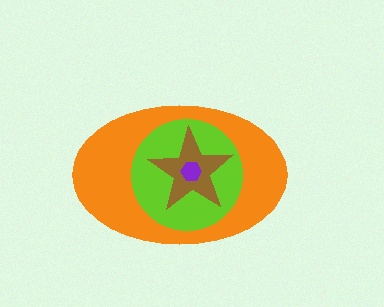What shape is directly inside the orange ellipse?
The lime circle.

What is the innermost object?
The purple hexagon.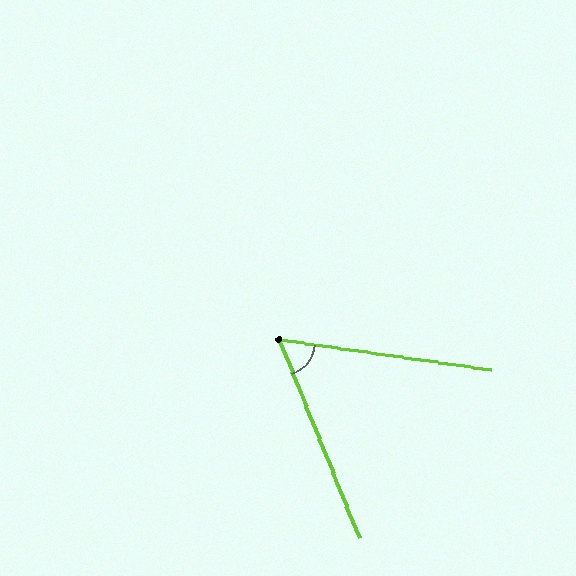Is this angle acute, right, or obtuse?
It is acute.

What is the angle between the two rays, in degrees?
Approximately 60 degrees.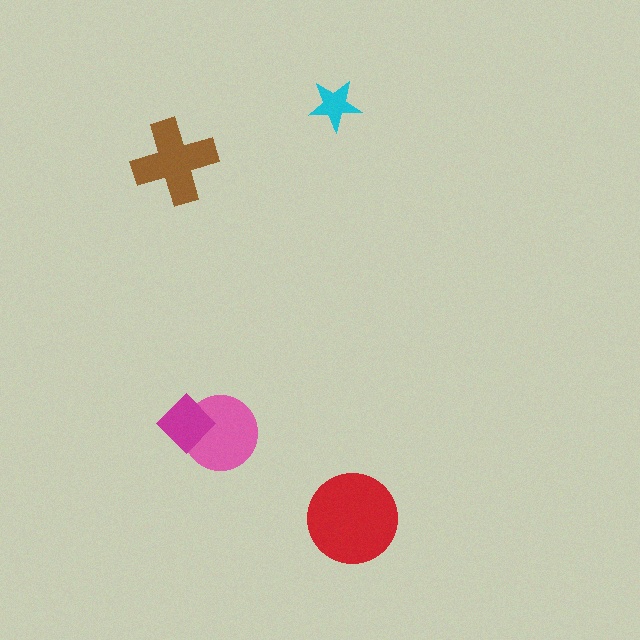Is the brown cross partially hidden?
No, no other shape covers it.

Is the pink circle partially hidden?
Yes, it is partially covered by another shape.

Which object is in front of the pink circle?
The magenta diamond is in front of the pink circle.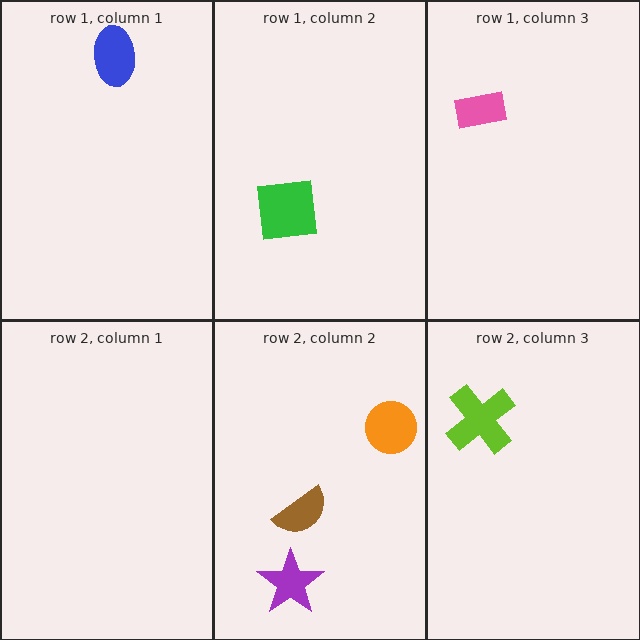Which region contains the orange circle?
The row 2, column 2 region.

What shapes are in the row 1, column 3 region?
The pink rectangle.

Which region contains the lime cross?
The row 2, column 3 region.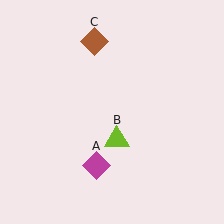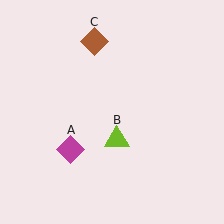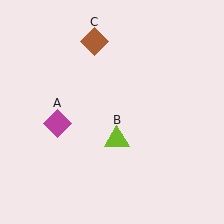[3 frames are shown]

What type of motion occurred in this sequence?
The magenta diamond (object A) rotated clockwise around the center of the scene.